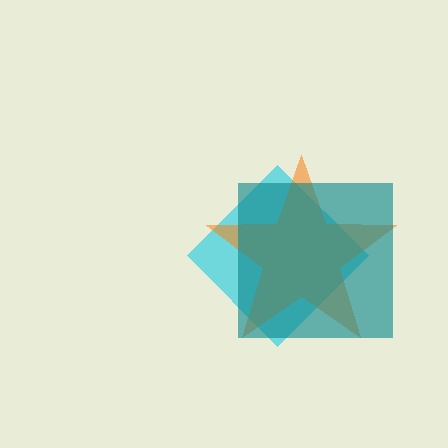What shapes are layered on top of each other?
The layered shapes are: a cyan diamond, an orange star, a teal square.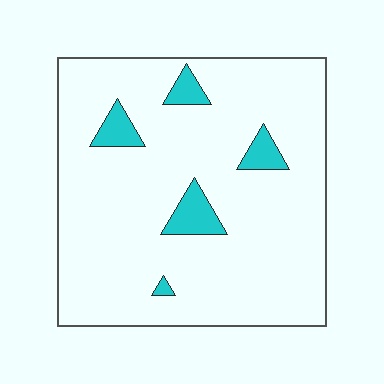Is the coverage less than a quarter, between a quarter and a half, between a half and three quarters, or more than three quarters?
Less than a quarter.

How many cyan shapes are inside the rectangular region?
5.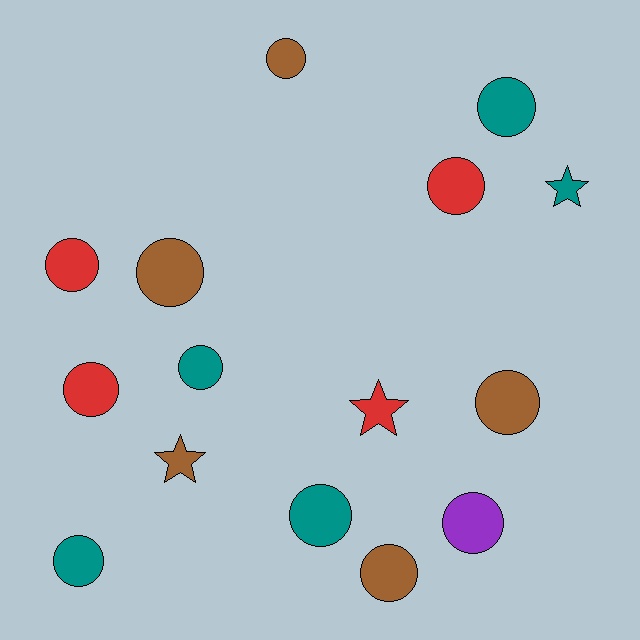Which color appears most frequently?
Teal, with 5 objects.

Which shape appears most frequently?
Circle, with 12 objects.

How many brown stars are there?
There is 1 brown star.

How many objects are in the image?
There are 15 objects.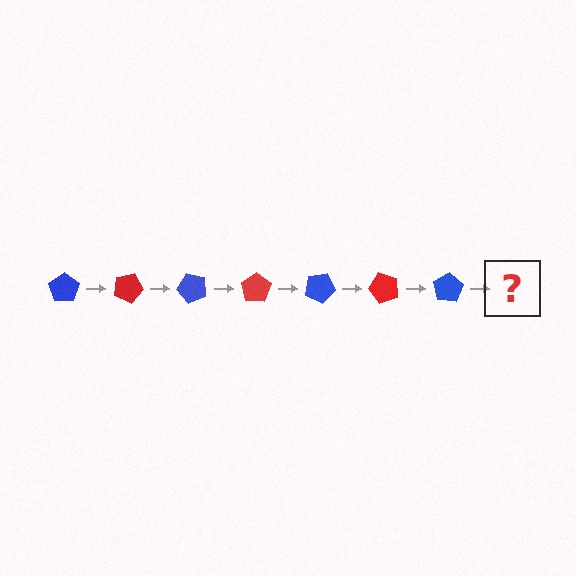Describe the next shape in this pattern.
It should be a red pentagon, rotated 175 degrees from the start.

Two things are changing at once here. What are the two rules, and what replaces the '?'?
The two rules are that it rotates 25 degrees each step and the color cycles through blue and red. The '?' should be a red pentagon, rotated 175 degrees from the start.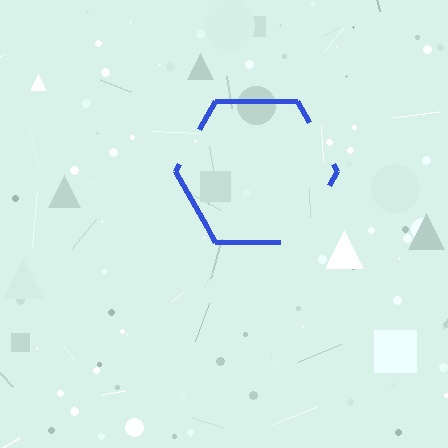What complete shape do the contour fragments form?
The contour fragments form a hexagon.